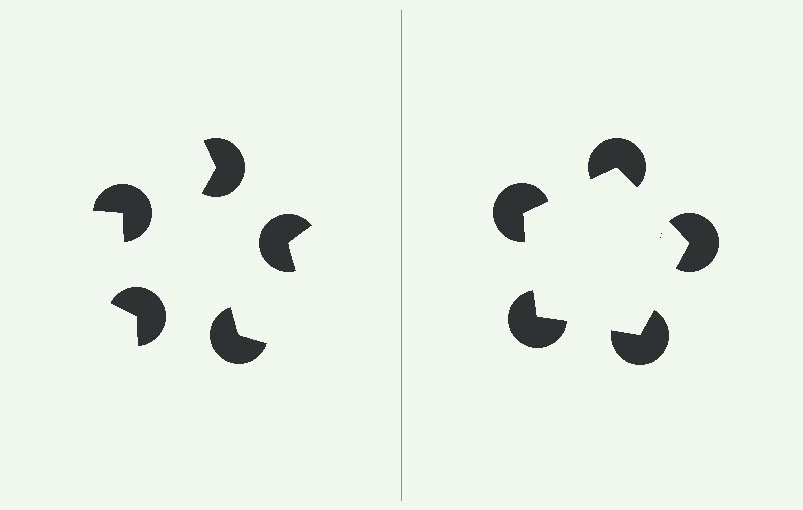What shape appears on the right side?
An illusory pentagon.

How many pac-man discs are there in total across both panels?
10 — 5 on each side.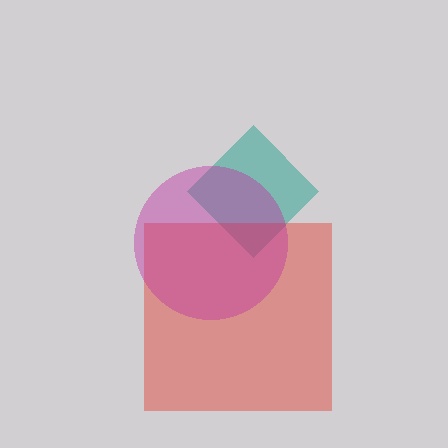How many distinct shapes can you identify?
There are 3 distinct shapes: a teal diamond, a red square, a magenta circle.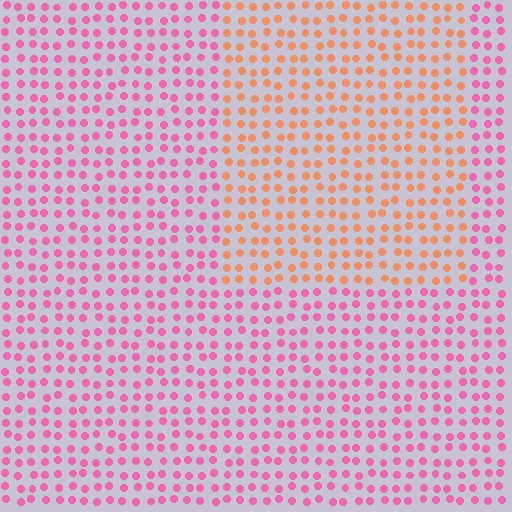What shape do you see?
I see a rectangle.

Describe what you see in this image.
The image is filled with small pink elements in a uniform arrangement. A rectangle-shaped region is visible where the elements are tinted to a slightly different hue, forming a subtle color boundary.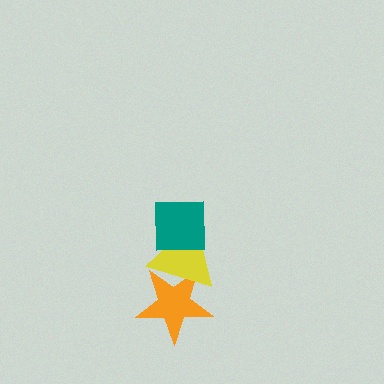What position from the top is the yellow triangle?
The yellow triangle is 2nd from the top.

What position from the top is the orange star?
The orange star is 3rd from the top.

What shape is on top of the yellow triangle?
The teal square is on top of the yellow triangle.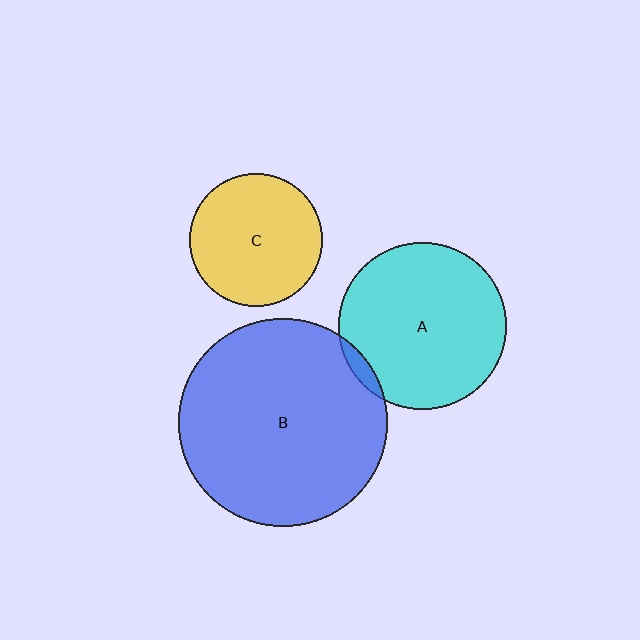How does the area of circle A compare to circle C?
Approximately 1.6 times.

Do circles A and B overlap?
Yes.